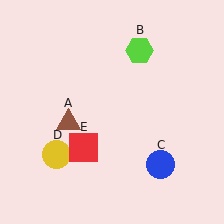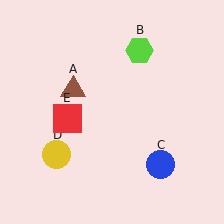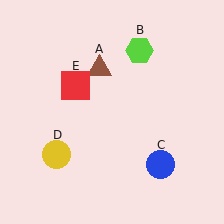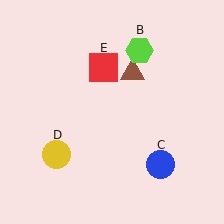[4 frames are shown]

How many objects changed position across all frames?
2 objects changed position: brown triangle (object A), red square (object E).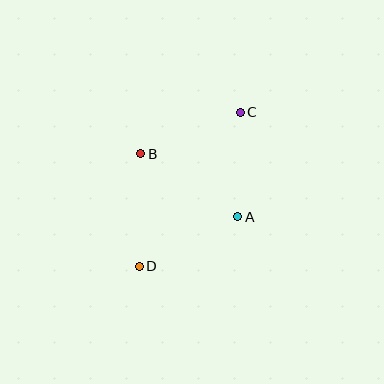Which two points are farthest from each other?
Points C and D are farthest from each other.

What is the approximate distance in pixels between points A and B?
The distance between A and B is approximately 116 pixels.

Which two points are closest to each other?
Points A and C are closest to each other.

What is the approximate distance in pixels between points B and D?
The distance between B and D is approximately 113 pixels.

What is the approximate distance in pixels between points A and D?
The distance between A and D is approximately 110 pixels.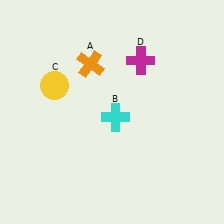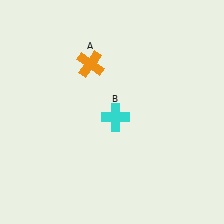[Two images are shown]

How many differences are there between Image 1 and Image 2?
There are 2 differences between the two images.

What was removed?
The magenta cross (D), the yellow circle (C) were removed in Image 2.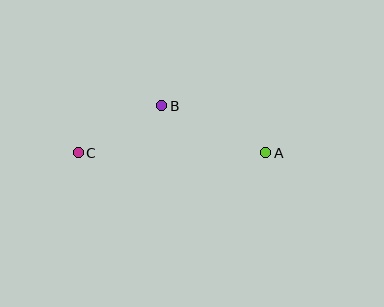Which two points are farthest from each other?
Points A and C are farthest from each other.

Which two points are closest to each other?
Points B and C are closest to each other.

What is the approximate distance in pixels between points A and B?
The distance between A and B is approximately 114 pixels.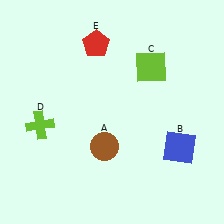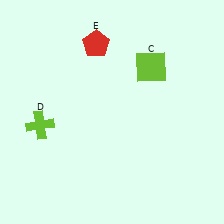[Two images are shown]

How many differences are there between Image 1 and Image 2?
There are 2 differences between the two images.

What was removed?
The brown circle (A), the blue square (B) were removed in Image 2.